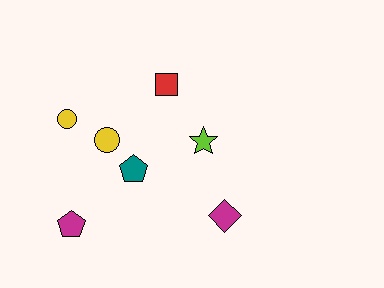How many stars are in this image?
There is 1 star.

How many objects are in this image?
There are 7 objects.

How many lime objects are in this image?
There is 1 lime object.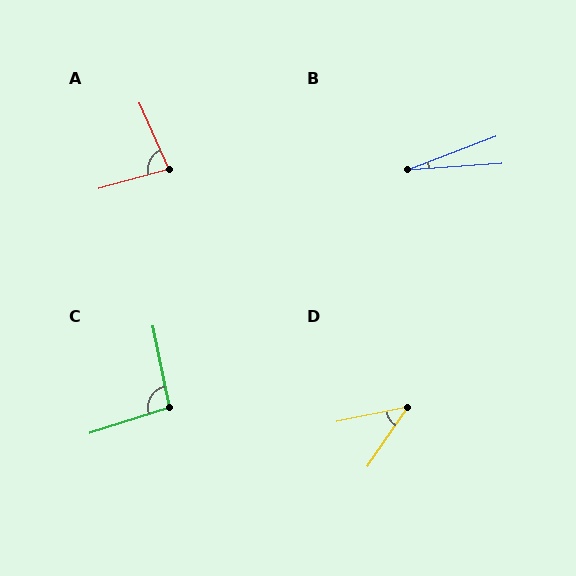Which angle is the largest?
C, at approximately 96 degrees.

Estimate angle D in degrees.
Approximately 45 degrees.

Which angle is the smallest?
B, at approximately 17 degrees.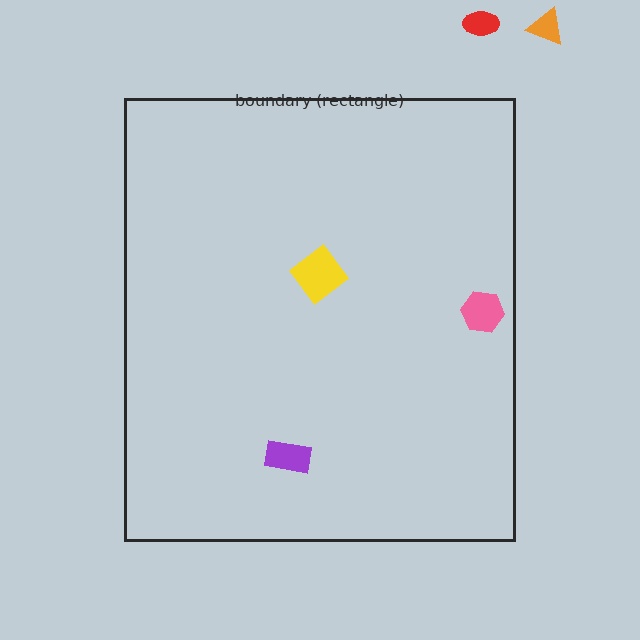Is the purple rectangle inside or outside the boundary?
Inside.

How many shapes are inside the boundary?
3 inside, 2 outside.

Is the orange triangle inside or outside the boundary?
Outside.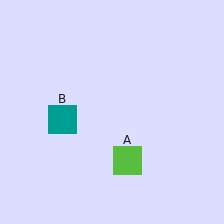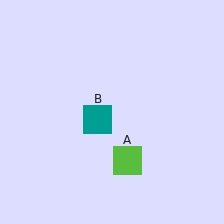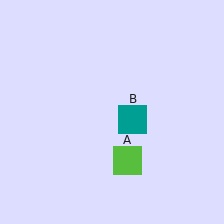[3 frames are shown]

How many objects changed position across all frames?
1 object changed position: teal square (object B).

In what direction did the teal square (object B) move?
The teal square (object B) moved right.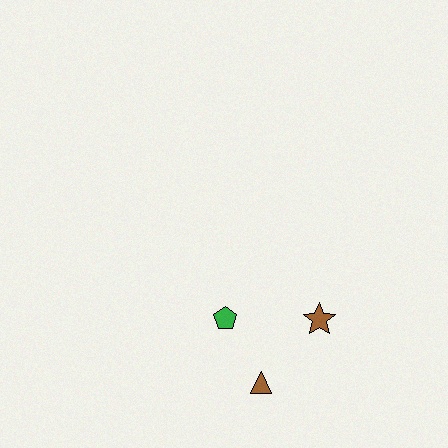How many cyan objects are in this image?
There are no cyan objects.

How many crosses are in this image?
There are no crosses.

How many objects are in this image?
There are 3 objects.